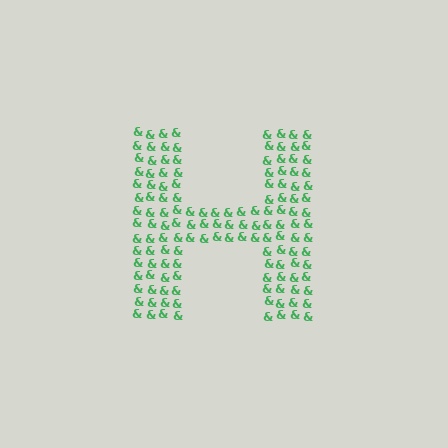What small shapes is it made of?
It is made of small ampersands.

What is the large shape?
The large shape is the letter H.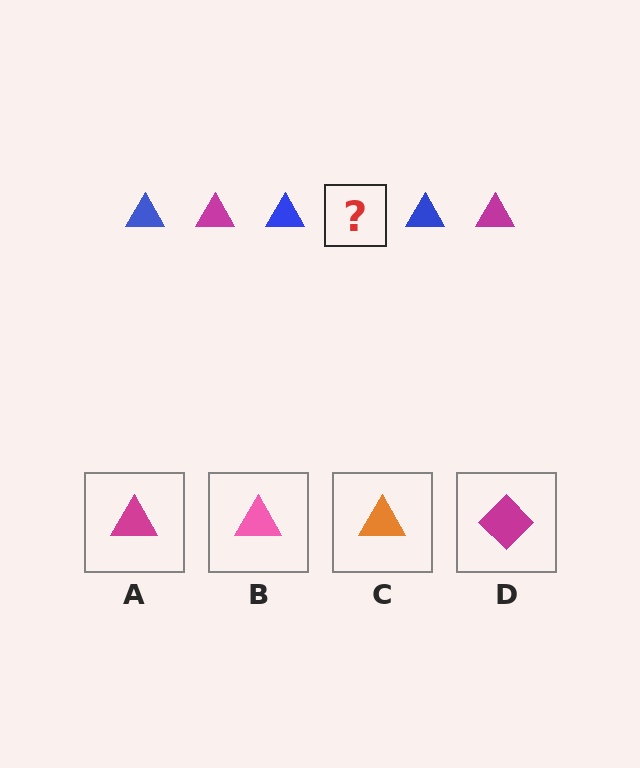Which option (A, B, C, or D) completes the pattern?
A.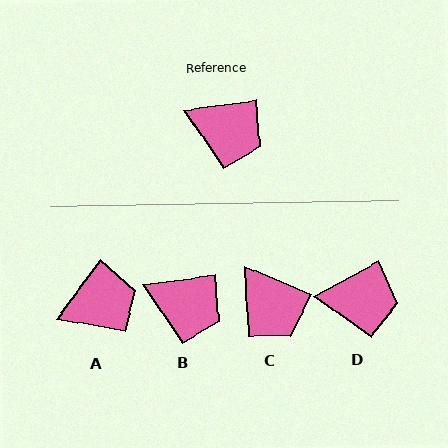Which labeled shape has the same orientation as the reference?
B.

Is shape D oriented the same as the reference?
No, it is off by about 21 degrees.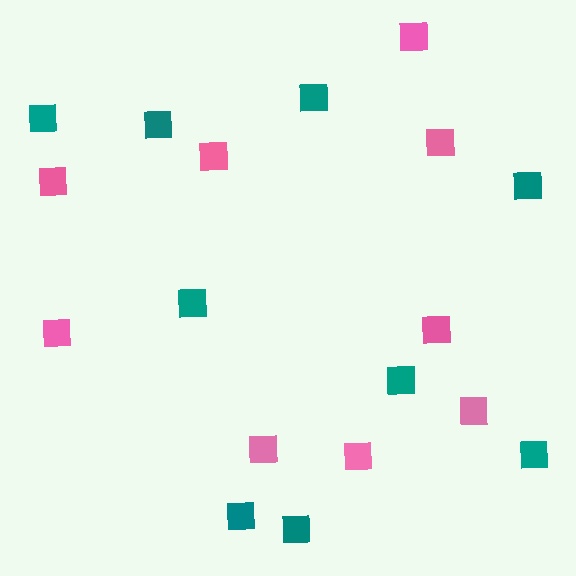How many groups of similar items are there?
There are 2 groups: one group of pink squares (9) and one group of teal squares (9).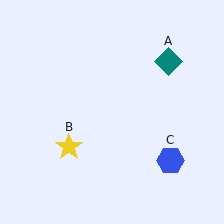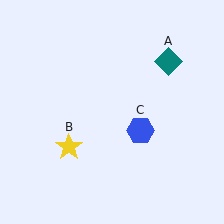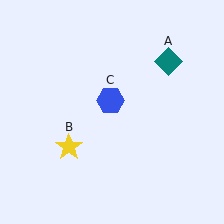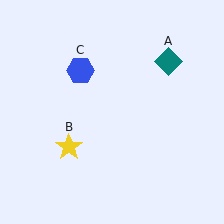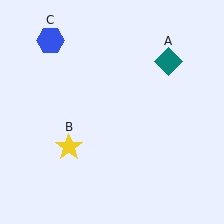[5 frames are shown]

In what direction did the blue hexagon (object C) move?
The blue hexagon (object C) moved up and to the left.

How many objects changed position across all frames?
1 object changed position: blue hexagon (object C).